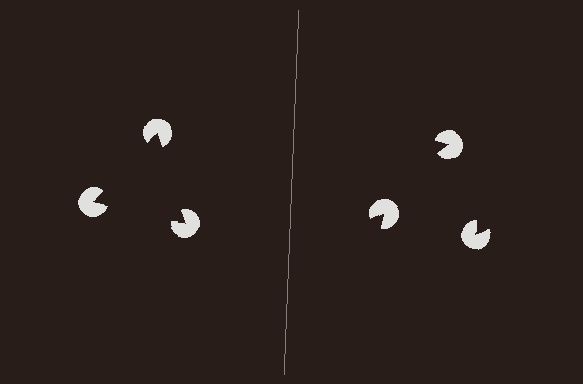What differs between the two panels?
The pac-man discs are positioned identically on both sides; only the wedge orientations differ. On the left they align to a triangle; on the right they are misaligned.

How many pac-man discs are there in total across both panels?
6 — 3 on each side.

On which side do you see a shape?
An illusory triangle appears on the left side. On the right side the wedge cuts are rotated, so no coherent shape forms.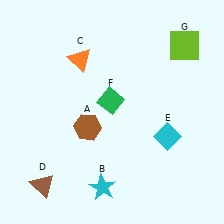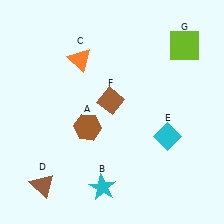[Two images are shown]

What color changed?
The diamond (F) changed from green in Image 1 to brown in Image 2.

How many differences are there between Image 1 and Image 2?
There is 1 difference between the two images.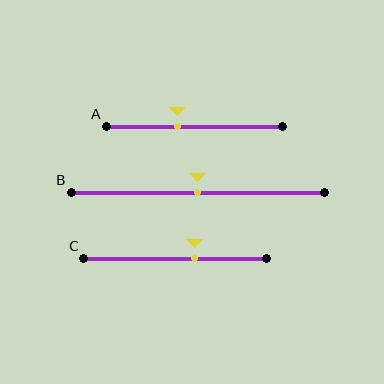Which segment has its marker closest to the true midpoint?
Segment B has its marker closest to the true midpoint.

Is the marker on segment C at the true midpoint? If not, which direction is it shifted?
No, the marker on segment C is shifted to the right by about 11% of the segment length.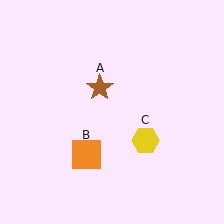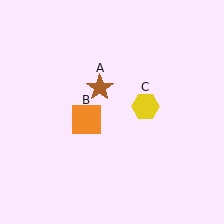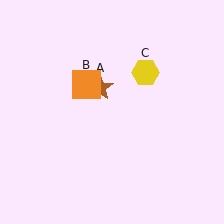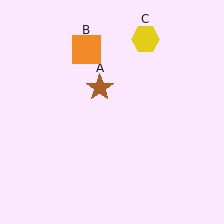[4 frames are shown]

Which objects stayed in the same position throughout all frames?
Brown star (object A) remained stationary.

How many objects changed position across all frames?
2 objects changed position: orange square (object B), yellow hexagon (object C).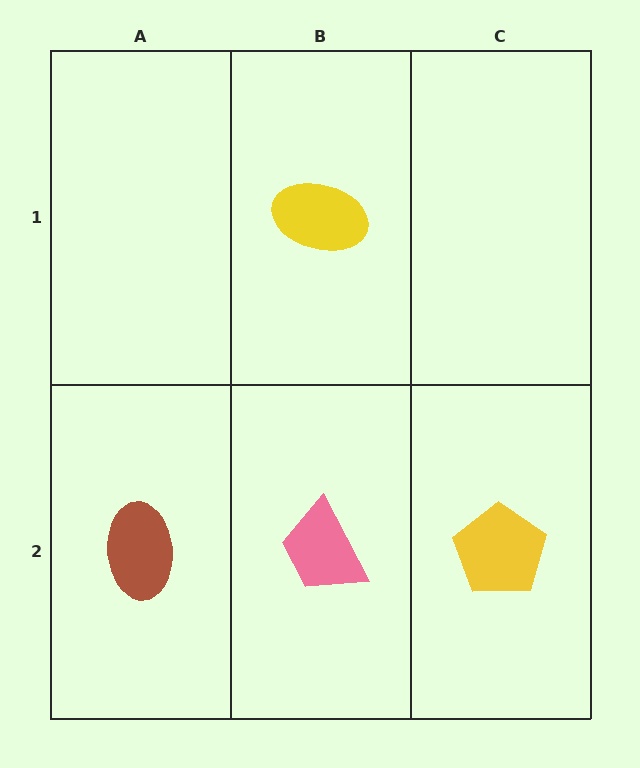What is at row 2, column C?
A yellow pentagon.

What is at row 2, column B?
A pink trapezoid.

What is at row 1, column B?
A yellow ellipse.